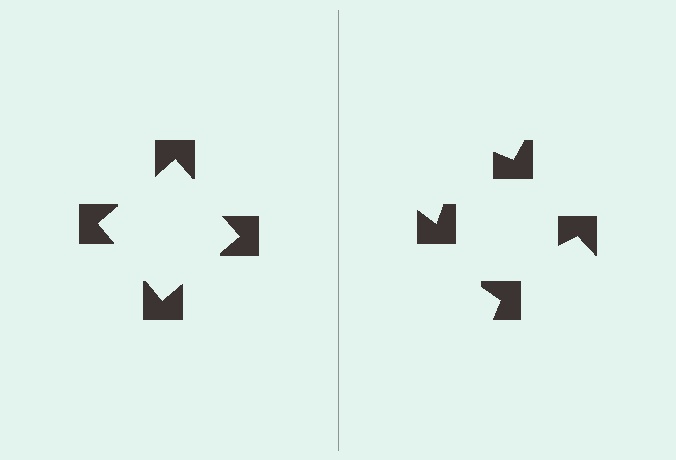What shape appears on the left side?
An illusory square.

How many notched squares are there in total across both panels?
8 — 4 on each side.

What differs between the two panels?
The notched squares are positioned identically on both sides; only the wedge orientations differ. On the left they align to a square; on the right they are misaligned.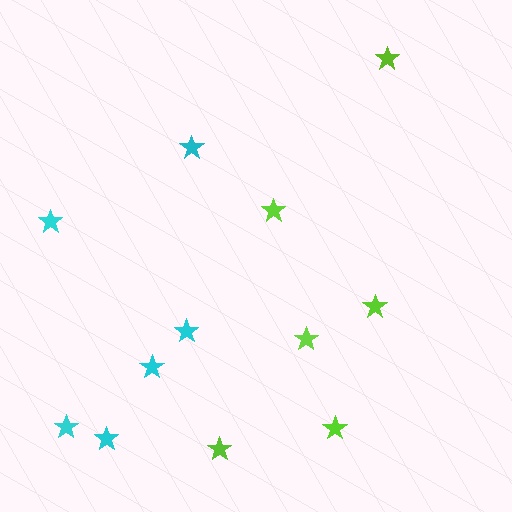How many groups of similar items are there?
There are 2 groups: one group of cyan stars (6) and one group of lime stars (6).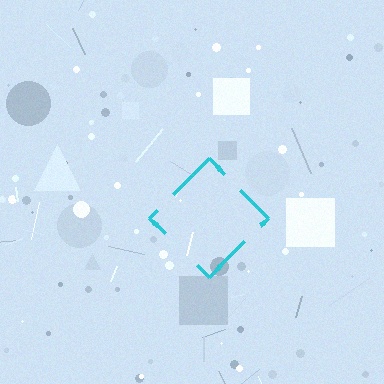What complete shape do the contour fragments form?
The contour fragments form a diamond.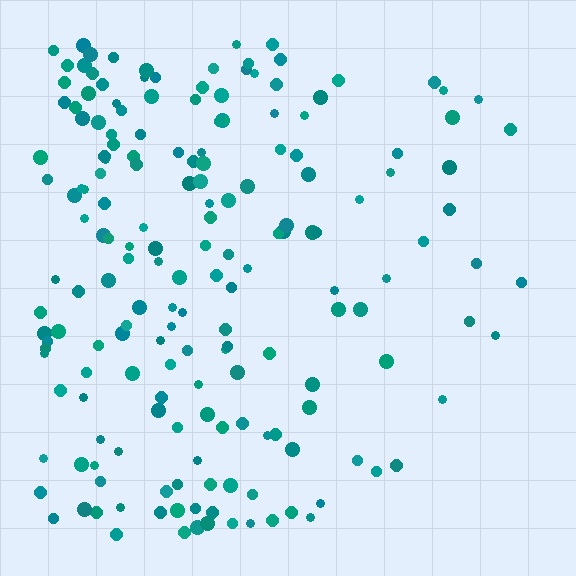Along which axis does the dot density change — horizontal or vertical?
Horizontal.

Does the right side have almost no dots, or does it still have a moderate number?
Still a moderate number, just noticeably fewer than the left.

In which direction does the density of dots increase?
From right to left, with the left side densest.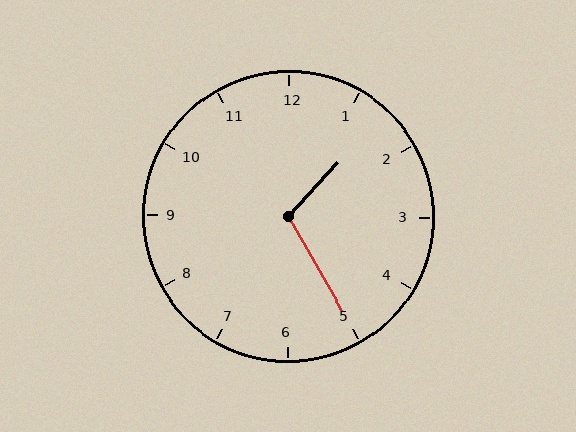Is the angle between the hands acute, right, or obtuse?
It is obtuse.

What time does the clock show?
1:25.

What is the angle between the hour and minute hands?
Approximately 108 degrees.